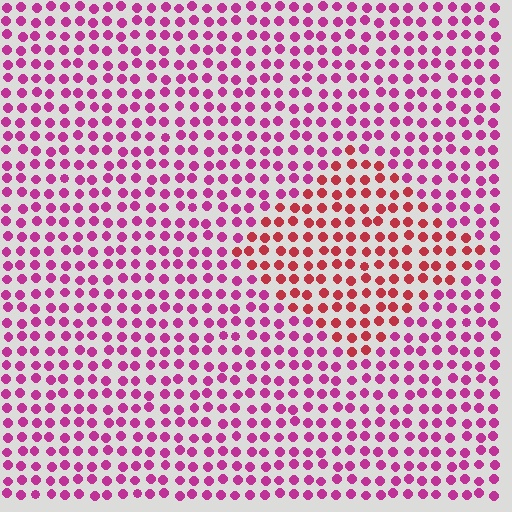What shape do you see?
I see a diamond.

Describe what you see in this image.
The image is filled with small magenta elements in a uniform arrangement. A diamond-shaped region is visible where the elements are tinted to a slightly different hue, forming a subtle color boundary.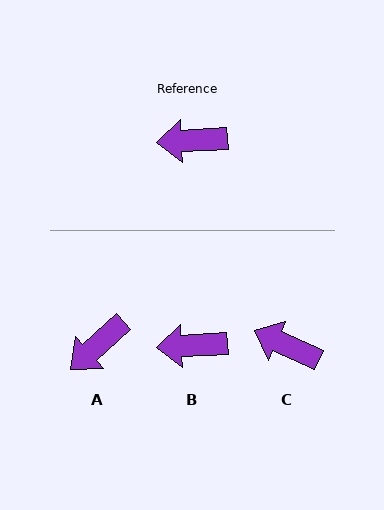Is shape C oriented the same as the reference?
No, it is off by about 28 degrees.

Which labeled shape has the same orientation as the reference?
B.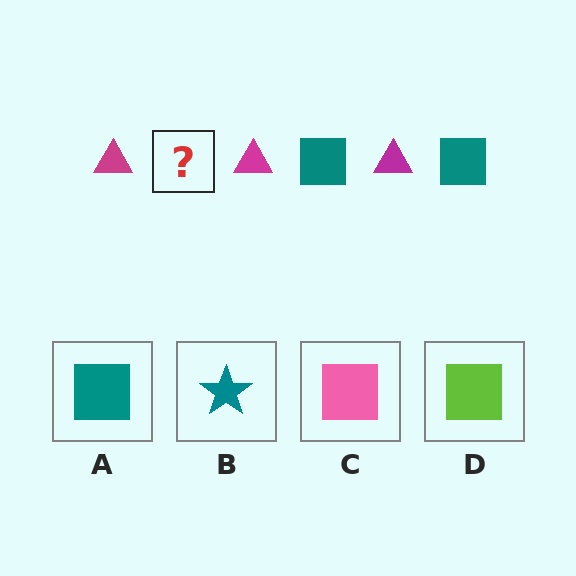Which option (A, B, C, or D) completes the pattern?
A.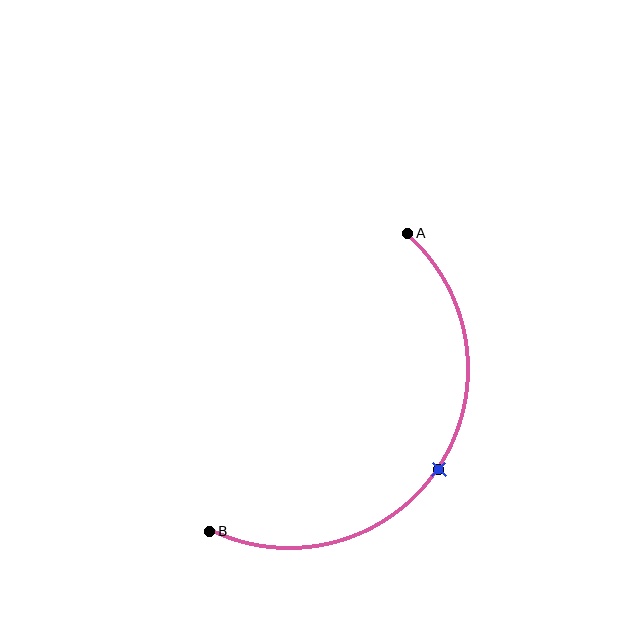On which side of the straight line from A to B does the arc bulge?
The arc bulges to the right of the straight line connecting A and B.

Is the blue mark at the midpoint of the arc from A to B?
Yes. The blue mark lies on the arc at equal arc-length from both A and B — it is the arc midpoint.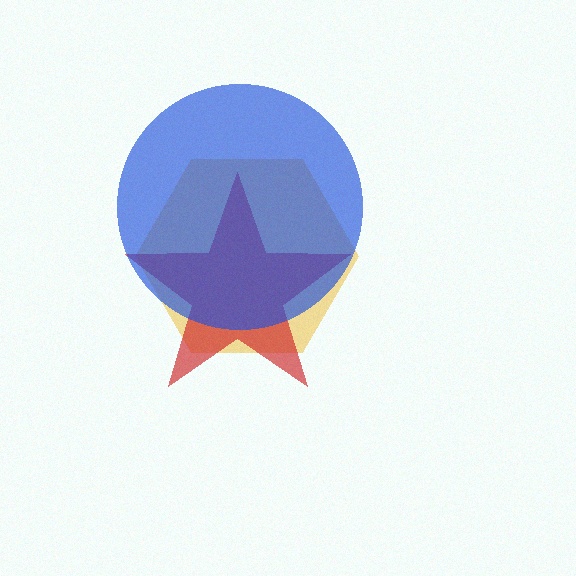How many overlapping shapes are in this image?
There are 3 overlapping shapes in the image.